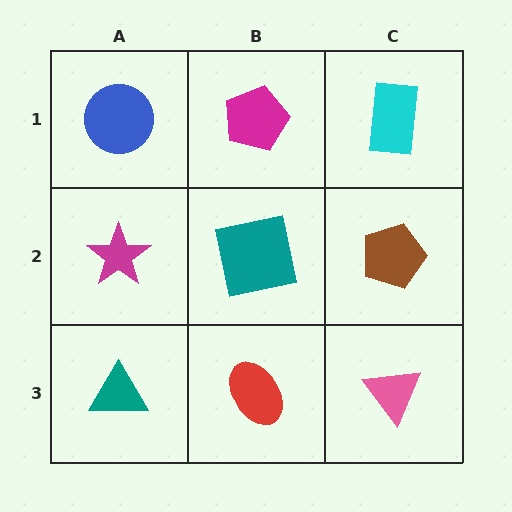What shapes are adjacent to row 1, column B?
A teal square (row 2, column B), a blue circle (row 1, column A), a cyan rectangle (row 1, column C).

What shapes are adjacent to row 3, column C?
A brown pentagon (row 2, column C), a red ellipse (row 3, column B).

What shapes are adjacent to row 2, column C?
A cyan rectangle (row 1, column C), a pink triangle (row 3, column C), a teal square (row 2, column B).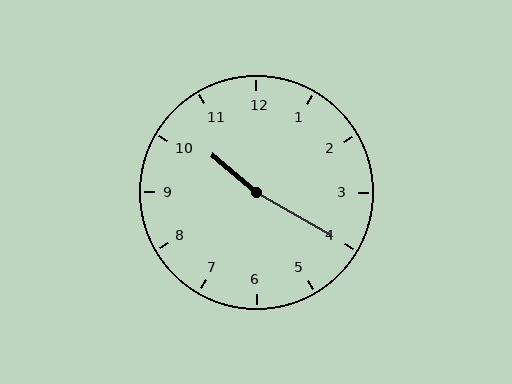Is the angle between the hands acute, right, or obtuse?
It is obtuse.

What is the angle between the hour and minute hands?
Approximately 170 degrees.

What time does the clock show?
10:20.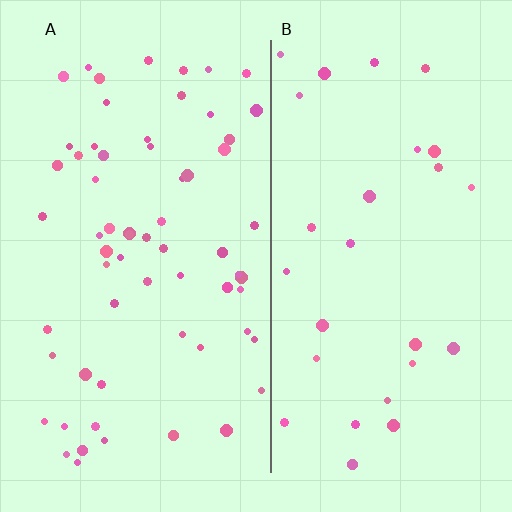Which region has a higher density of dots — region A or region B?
A (the left).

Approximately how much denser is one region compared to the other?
Approximately 2.3× — region A over region B.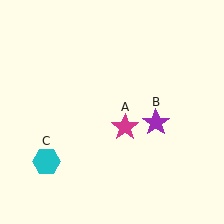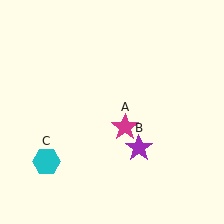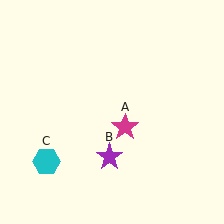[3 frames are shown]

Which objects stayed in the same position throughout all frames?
Magenta star (object A) and cyan hexagon (object C) remained stationary.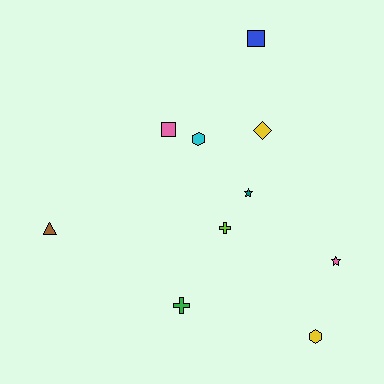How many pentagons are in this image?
There are no pentagons.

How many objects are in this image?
There are 10 objects.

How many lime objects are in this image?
There is 1 lime object.